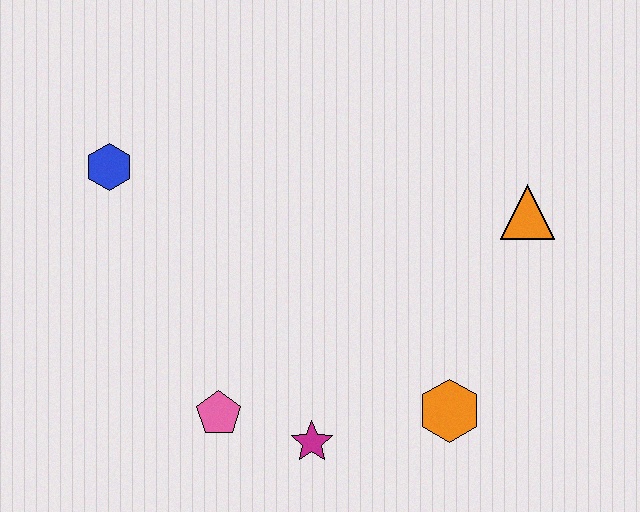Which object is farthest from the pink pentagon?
The orange triangle is farthest from the pink pentagon.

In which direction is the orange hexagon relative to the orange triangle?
The orange hexagon is below the orange triangle.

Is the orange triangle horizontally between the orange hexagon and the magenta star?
No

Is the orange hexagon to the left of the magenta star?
No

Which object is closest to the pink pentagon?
The magenta star is closest to the pink pentagon.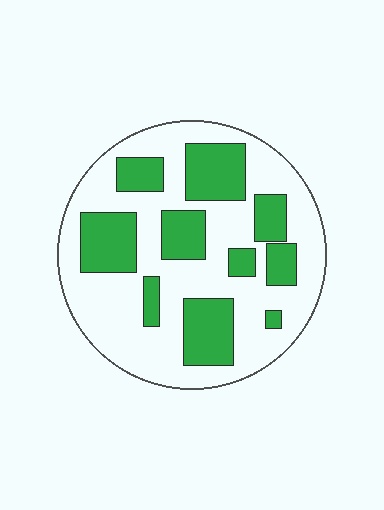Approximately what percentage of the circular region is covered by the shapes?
Approximately 35%.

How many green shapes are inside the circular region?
10.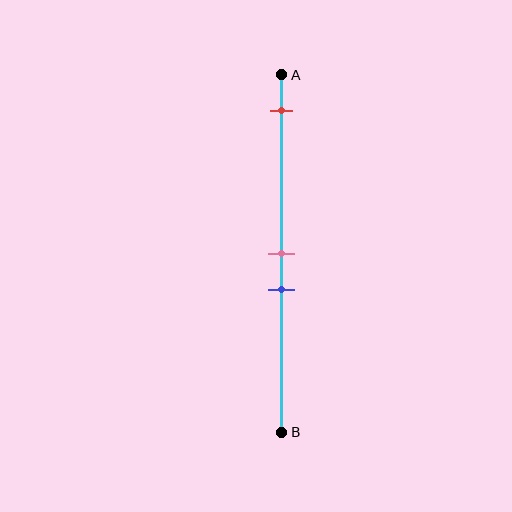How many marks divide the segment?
There are 3 marks dividing the segment.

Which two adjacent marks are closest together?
The pink and blue marks are the closest adjacent pair.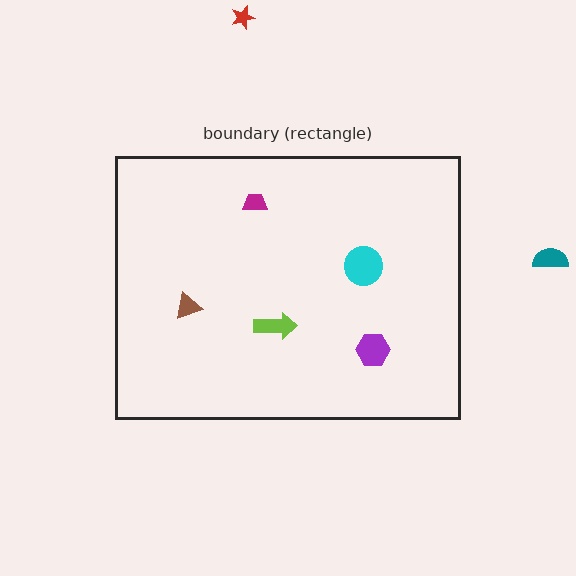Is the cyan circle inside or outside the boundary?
Inside.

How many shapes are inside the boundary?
5 inside, 2 outside.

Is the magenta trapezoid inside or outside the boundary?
Inside.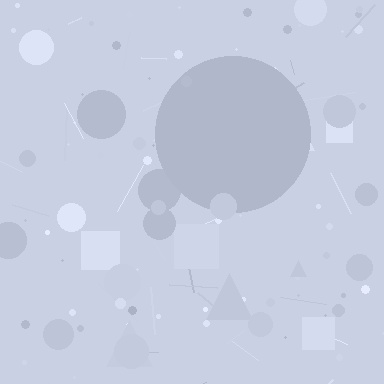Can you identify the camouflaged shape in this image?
The camouflaged shape is a circle.